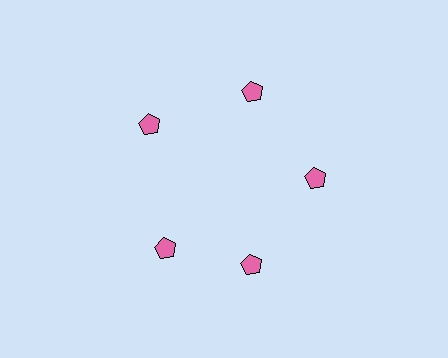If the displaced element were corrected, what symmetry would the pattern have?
It would have 5-fold rotational symmetry — the pattern would map onto itself every 72 degrees.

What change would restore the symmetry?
The symmetry would be restored by rotating it back into even spacing with its neighbors so that all 5 pentagons sit at equal angles and equal distance from the center.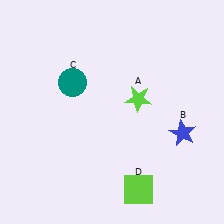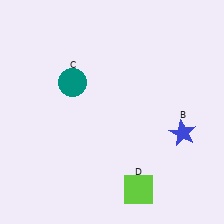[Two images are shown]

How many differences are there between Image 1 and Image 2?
There is 1 difference between the two images.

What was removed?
The lime star (A) was removed in Image 2.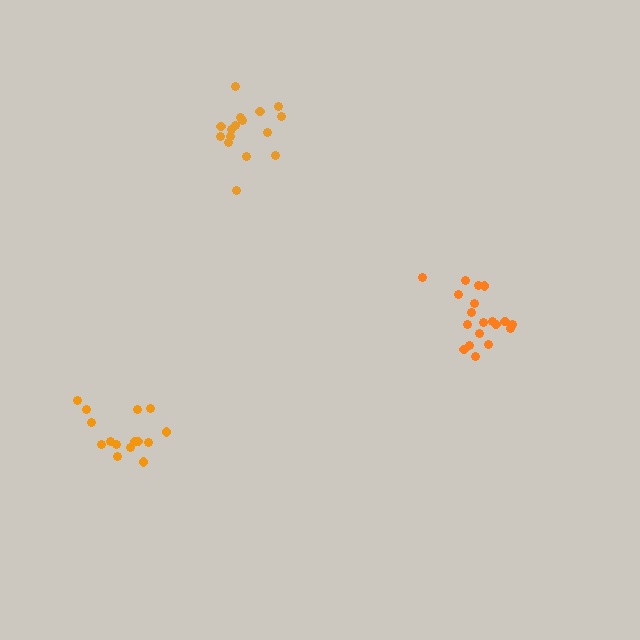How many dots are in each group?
Group 1: 15 dots, Group 2: 19 dots, Group 3: 16 dots (50 total).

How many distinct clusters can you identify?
There are 3 distinct clusters.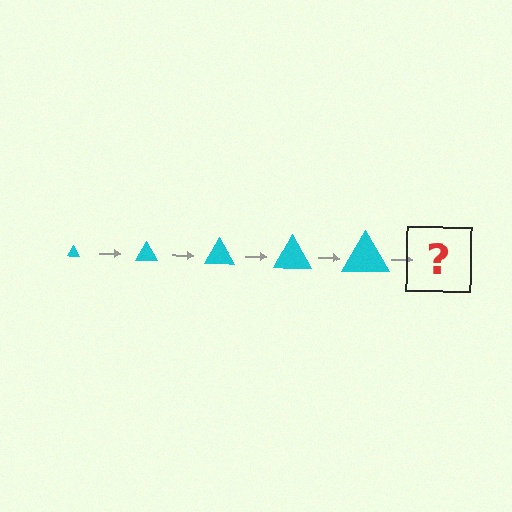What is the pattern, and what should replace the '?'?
The pattern is that the triangle gets progressively larger each step. The '?' should be a cyan triangle, larger than the previous one.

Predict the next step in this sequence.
The next step is a cyan triangle, larger than the previous one.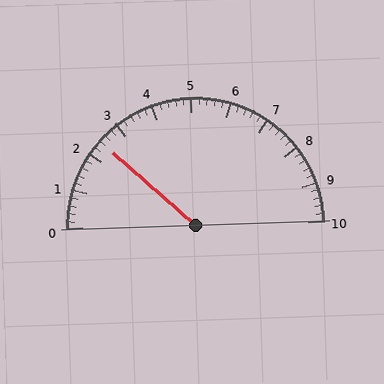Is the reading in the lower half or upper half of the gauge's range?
The reading is in the lower half of the range (0 to 10).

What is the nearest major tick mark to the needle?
The nearest major tick mark is 2.